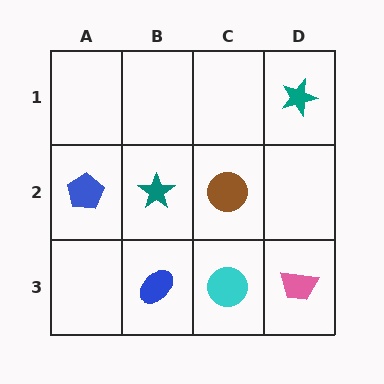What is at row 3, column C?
A cyan circle.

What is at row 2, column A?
A blue pentagon.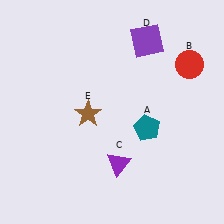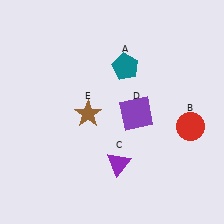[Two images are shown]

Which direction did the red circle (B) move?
The red circle (B) moved down.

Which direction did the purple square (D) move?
The purple square (D) moved down.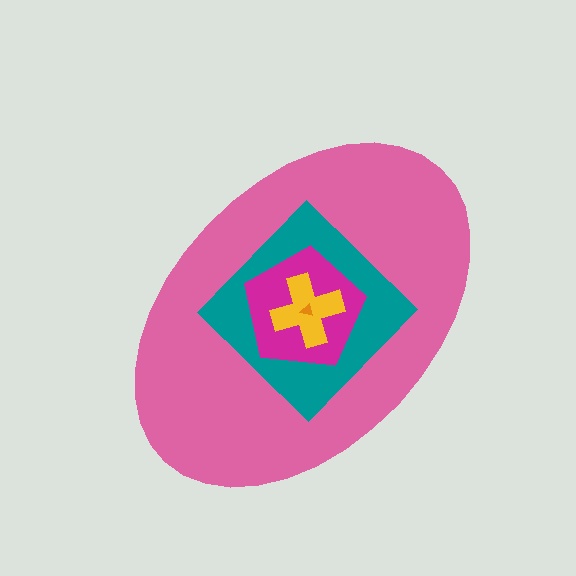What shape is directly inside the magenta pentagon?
The yellow cross.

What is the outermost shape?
The pink ellipse.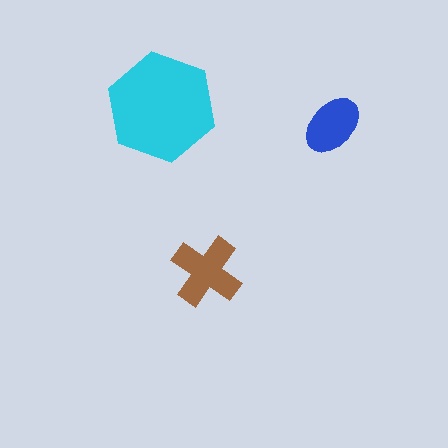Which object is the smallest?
The blue ellipse.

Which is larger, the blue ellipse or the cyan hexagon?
The cyan hexagon.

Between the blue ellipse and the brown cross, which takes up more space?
The brown cross.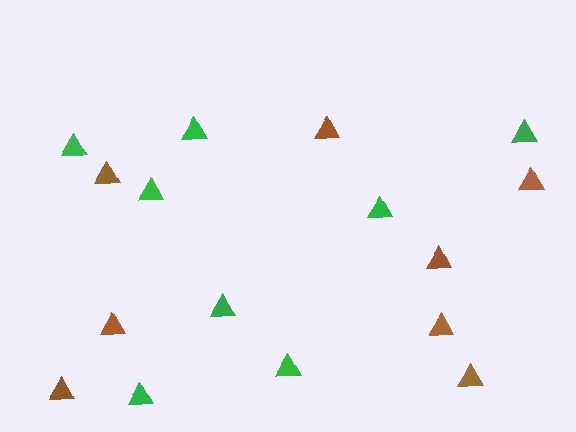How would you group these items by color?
There are 2 groups: one group of green triangles (8) and one group of brown triangles (8).